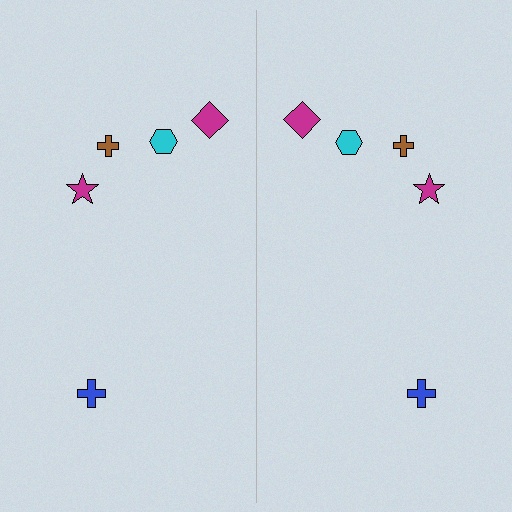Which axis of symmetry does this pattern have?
The pattern has a vertical axis of symmetry running through the center of the image.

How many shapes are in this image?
There are 10 shapes in this image.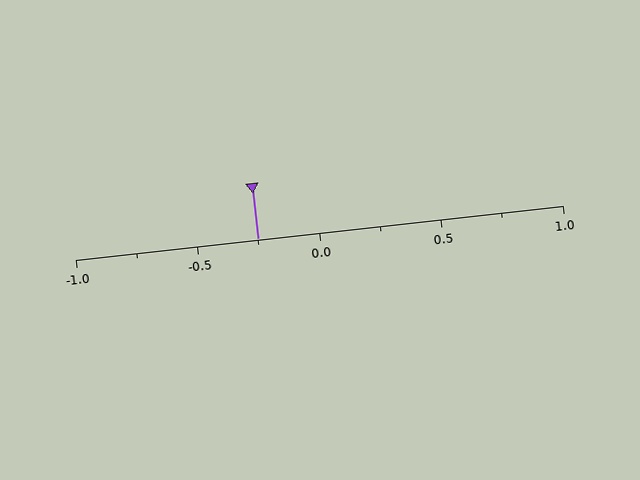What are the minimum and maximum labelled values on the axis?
The axis runs from -1.0 to 1.0.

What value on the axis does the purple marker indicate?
The marker indicates approximately -0.25.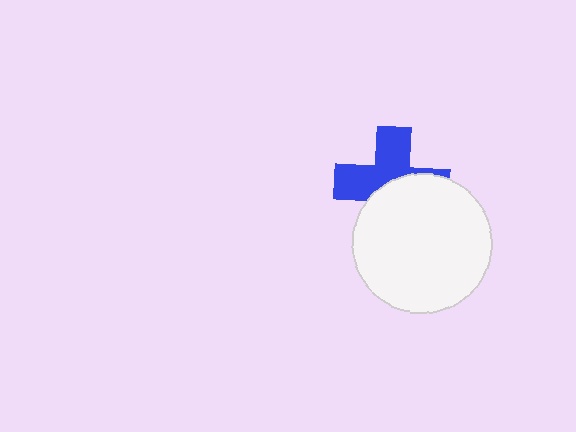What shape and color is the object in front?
The object in front is a white circle.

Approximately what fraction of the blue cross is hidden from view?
Roughly 49% of the blue cross is hidden behind the white circle.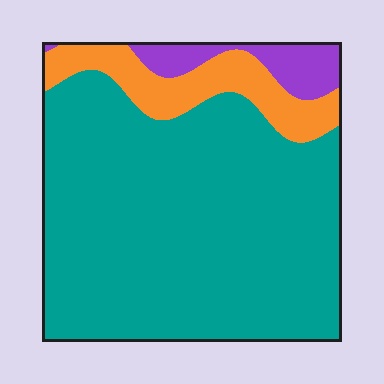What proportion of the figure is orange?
Orange covers about 15% of the figure.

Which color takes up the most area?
Teal, at roughly 80%.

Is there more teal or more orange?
Teal.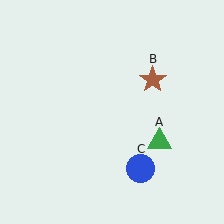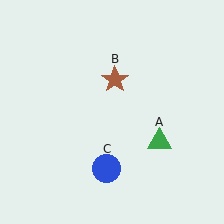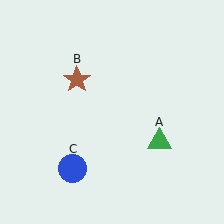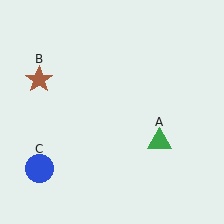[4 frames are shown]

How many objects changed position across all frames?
2 objects changed position: brown star (object B), blue circle (object C).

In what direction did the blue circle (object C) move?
The blue circle (object C) moved left.